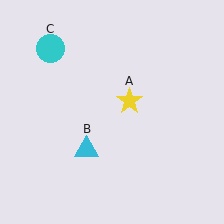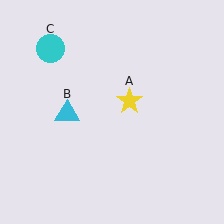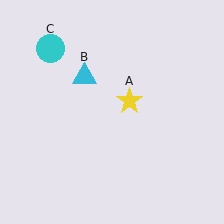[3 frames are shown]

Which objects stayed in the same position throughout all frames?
Yellow star (object A) and cyan circle (object C) remained stationary.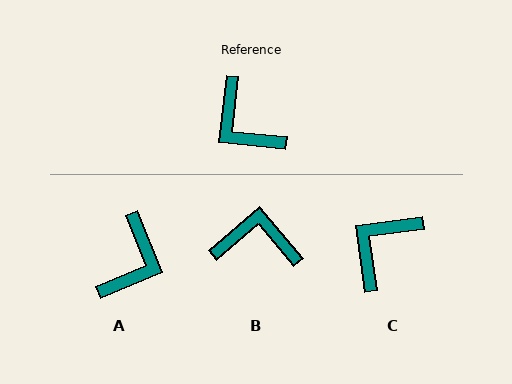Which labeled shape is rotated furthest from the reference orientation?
B, about 133 degrees away.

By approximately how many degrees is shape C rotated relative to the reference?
Approximately 76 degrees clockwise.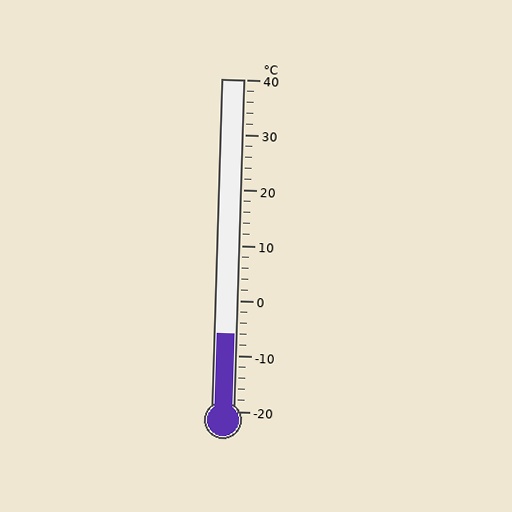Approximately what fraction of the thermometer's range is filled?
The thermometer is filled to approximately 25% of its range.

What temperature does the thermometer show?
The thermometer shows approximately -6°C.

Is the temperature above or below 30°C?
The temperature is below 30°C.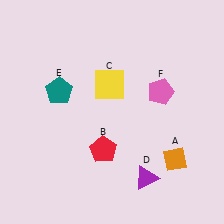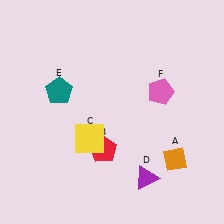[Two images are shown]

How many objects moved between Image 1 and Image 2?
1 object moved between the two images.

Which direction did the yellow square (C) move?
The yellow square (C) moved down.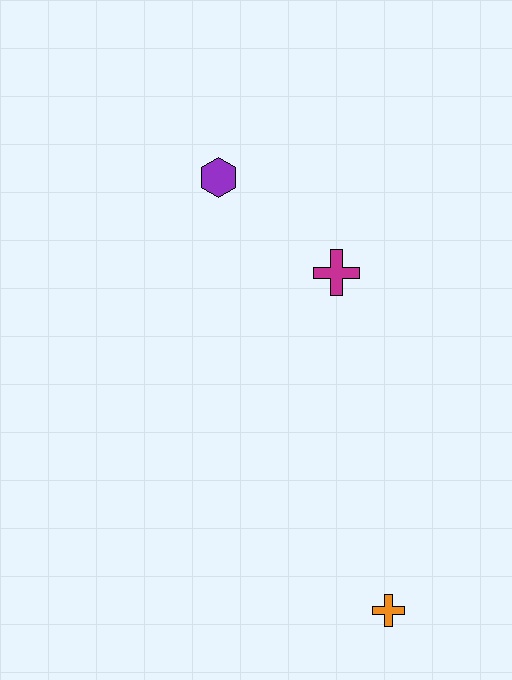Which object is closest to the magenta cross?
The purple hexagon is closest to the magenta cross.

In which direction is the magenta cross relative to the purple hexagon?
The magenta cross is to the right of the purple hexagon.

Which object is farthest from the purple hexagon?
The orange cross is farthest from the purple hexagon.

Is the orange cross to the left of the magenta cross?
No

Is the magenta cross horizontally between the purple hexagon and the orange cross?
Yes